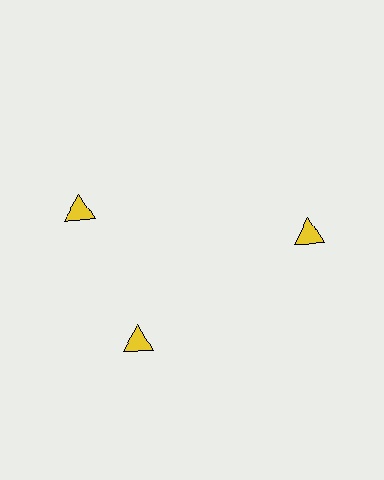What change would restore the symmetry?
The symmetry would be restored by rotating it back into even spacing with its neighbors so that all 3 triangles sit at equal angles and equal distance from the center.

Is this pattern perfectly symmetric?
No. The 3 yellow triangles are arranged in a ring, but one element near the 11 o'clock position is rotated out of alignment along the ring, breaking the 3-fold rotational symmetry.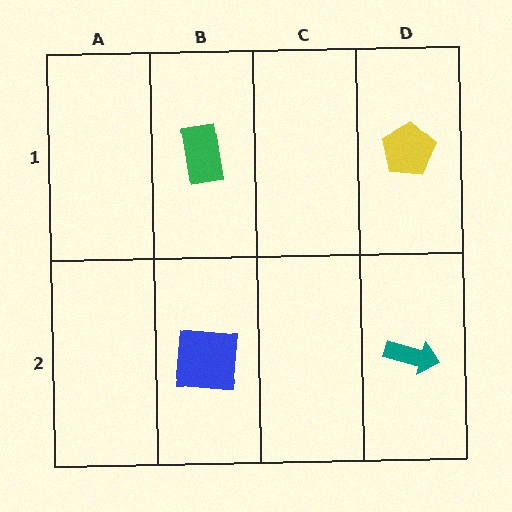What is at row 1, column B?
A green rectangle.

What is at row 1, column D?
A yellow pentagon.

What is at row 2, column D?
A teal arrow.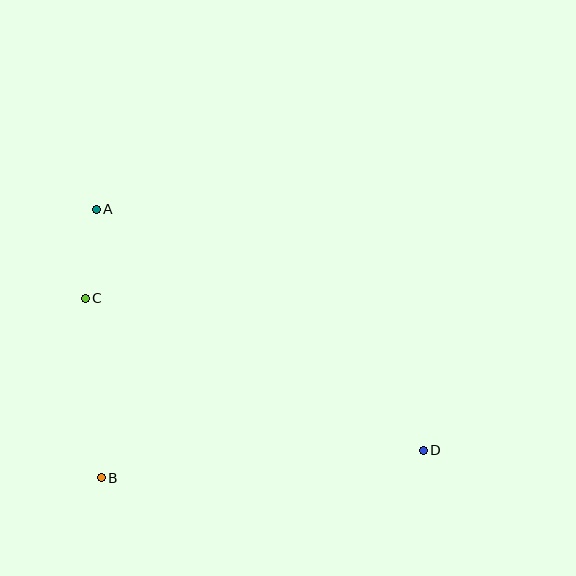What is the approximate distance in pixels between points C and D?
The distance between C and D is approximately 371 pixels.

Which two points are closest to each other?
Points A and C are closest to each other.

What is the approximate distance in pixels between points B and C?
The distance between B and C is approximately 180 pixels.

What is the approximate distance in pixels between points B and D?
The distance between B and D is approximately 323 pixels.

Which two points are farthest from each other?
Points A and D are farthest from each other.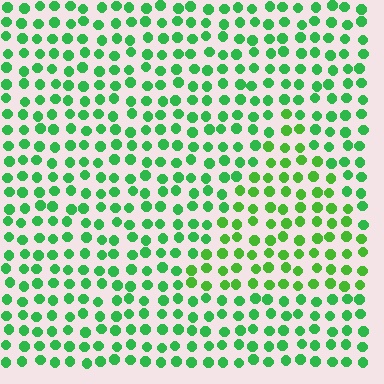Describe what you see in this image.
The image is filled with small green elements in a uniform arrangement. A triangle-shaped region is visible where the elements are tinted to a slightly different hue, forming a subtle color boundary.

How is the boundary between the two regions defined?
The boundary is defined purely by a slight shift in hue (about 23 degrees). Spacing, size, and orientation are identical on both sides.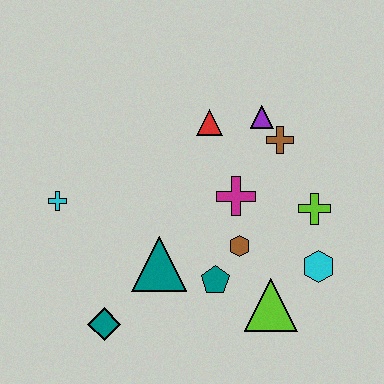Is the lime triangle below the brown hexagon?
Yes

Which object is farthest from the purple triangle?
The teal diamond is farthest from the purple triangle.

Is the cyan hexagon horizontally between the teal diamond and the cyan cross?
No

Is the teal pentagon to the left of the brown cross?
Yes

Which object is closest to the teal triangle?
The teal pentagon is closest to the teal triangle.